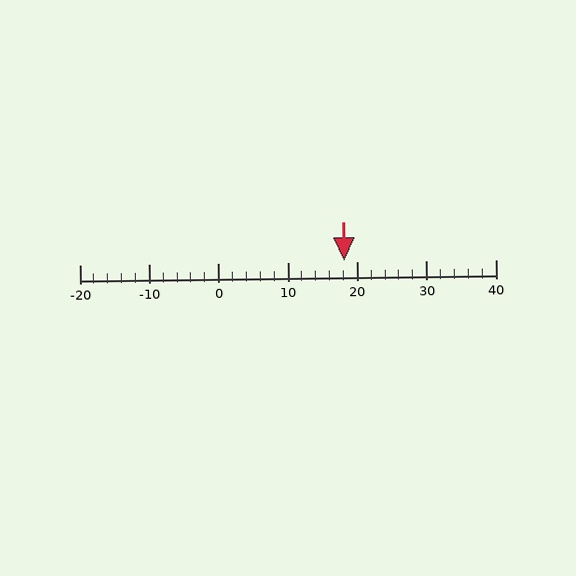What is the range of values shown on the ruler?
The ruler shows values from -20 to 40.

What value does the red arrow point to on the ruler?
The red arrow points to approximately 18.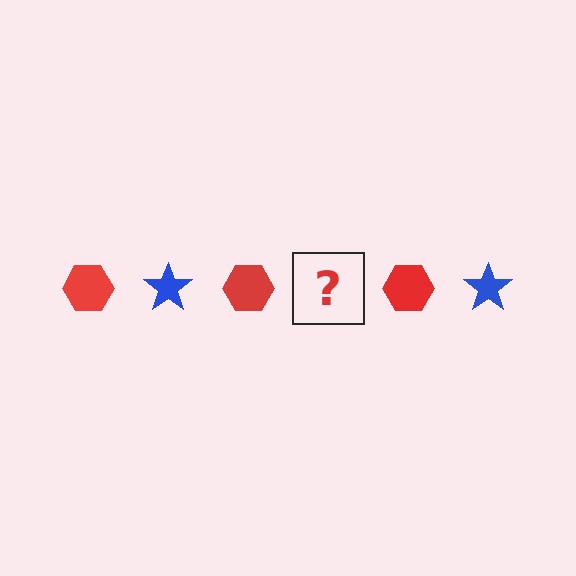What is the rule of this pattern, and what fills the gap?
The rule is that the pattern alternates between red hexagon and blue star. The gap should be filled with a blue star.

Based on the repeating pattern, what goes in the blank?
The blank should be a blue star.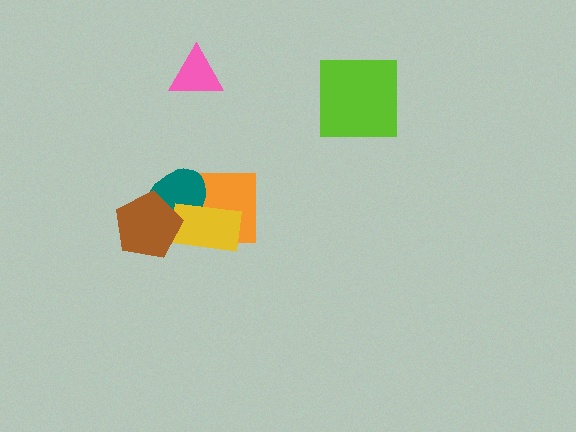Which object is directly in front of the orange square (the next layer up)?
The teal ellipse is directly in front of the orange square.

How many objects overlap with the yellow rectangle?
3 objects overlap with the yellow rectangle.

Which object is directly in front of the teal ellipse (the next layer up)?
The yellow rectangle is directly in front of the teal ellipse.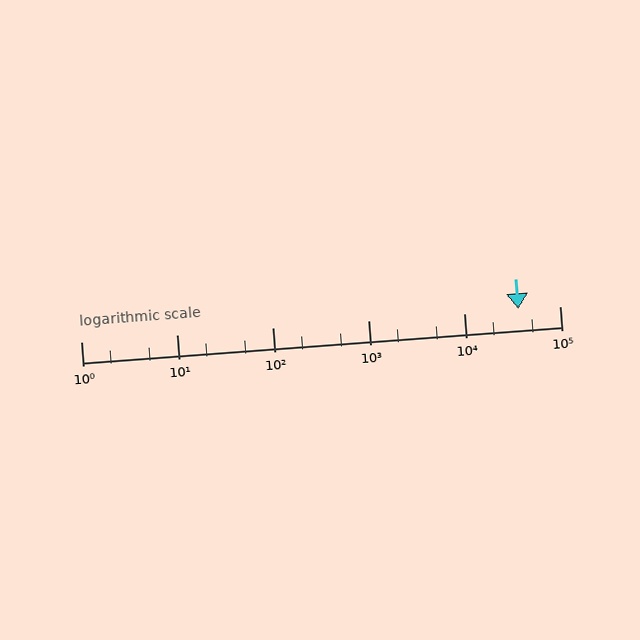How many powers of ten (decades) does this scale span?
The scale spans 5 decades, from 1 to 100000.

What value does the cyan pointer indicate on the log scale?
The pointer indicates approximately 37000.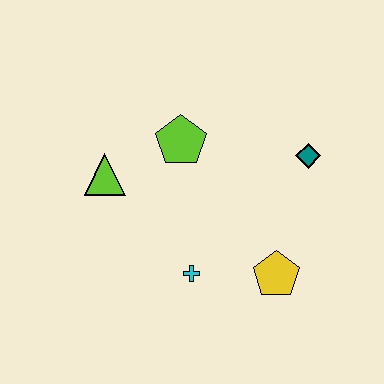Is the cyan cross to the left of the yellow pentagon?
Yes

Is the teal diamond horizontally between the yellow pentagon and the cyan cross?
No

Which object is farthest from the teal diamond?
The lime triangle is farthest from the teal diamond.